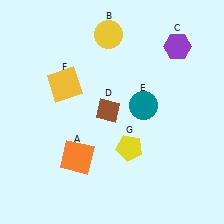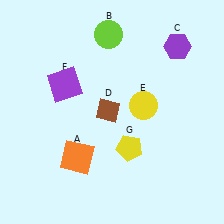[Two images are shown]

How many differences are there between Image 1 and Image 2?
There are 3 differences between the two images.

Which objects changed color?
B changed from yellow to lime. E changed from teal to yellow. F changed from yellow to purple.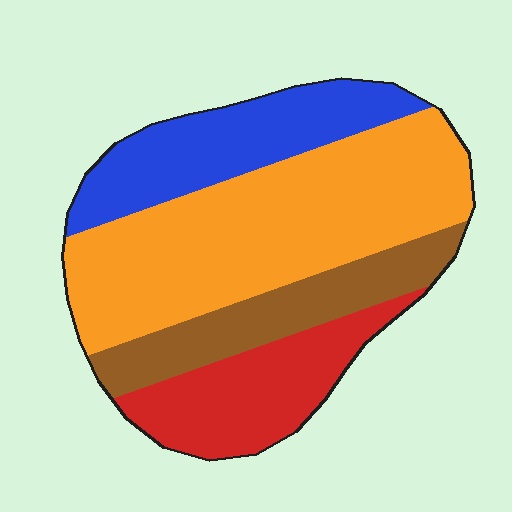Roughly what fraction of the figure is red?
Red takes up about one fifth (1/5) of the figure.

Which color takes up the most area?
Orange, at roughly 45%.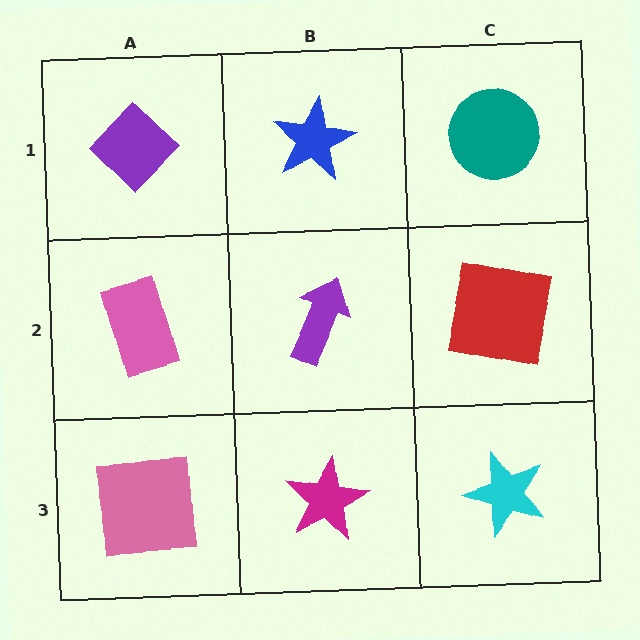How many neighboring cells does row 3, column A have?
2.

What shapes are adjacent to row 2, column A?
A purple diamond (row 1, column A), a pink square (row 3, column A), a purple arrow (row 2, column B).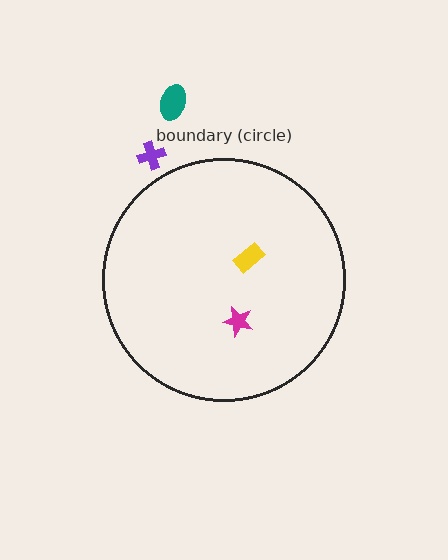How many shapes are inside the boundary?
2 inside, 2 outside.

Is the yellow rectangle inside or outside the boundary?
Inside.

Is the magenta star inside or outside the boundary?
Inside.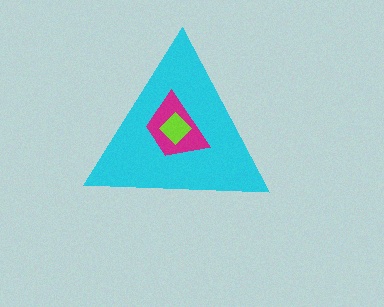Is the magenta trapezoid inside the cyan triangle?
Yes.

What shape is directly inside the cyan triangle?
The magenta trapezoid.